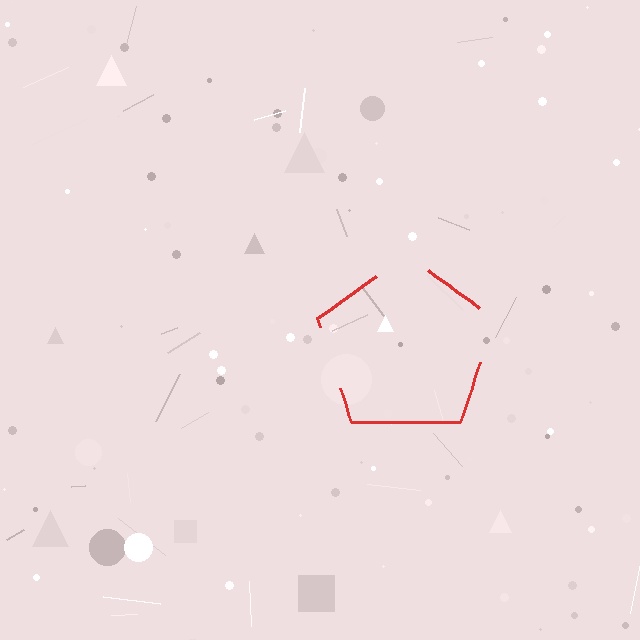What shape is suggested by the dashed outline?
The dashed outline suggests a pentagon.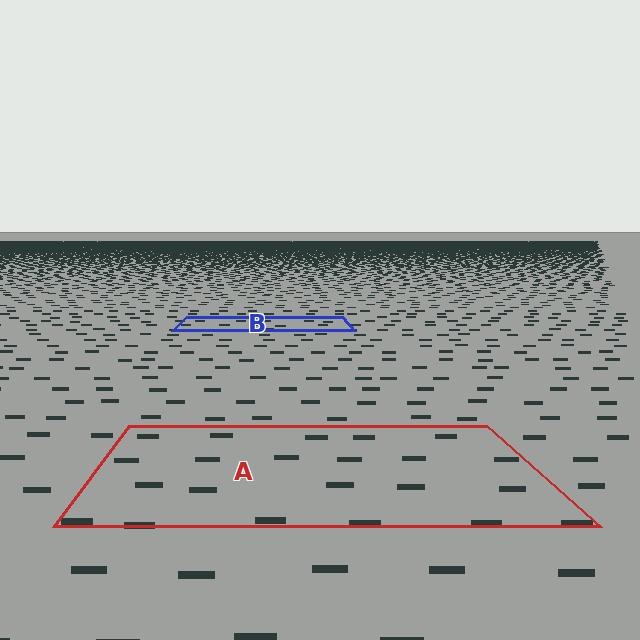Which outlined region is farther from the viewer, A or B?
Region B is farther from the viewer — the texture elements inside it appear smaller and more densely packed.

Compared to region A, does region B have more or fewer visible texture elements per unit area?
Region B has more texture elements per unit area — they are packed more densely because it is farther away.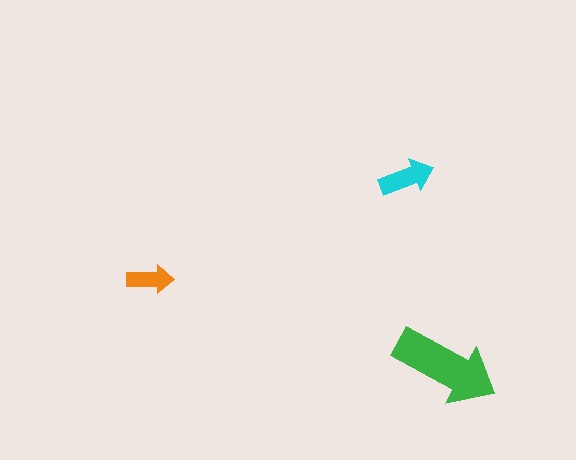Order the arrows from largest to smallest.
the green one, the cyan one, the orange one.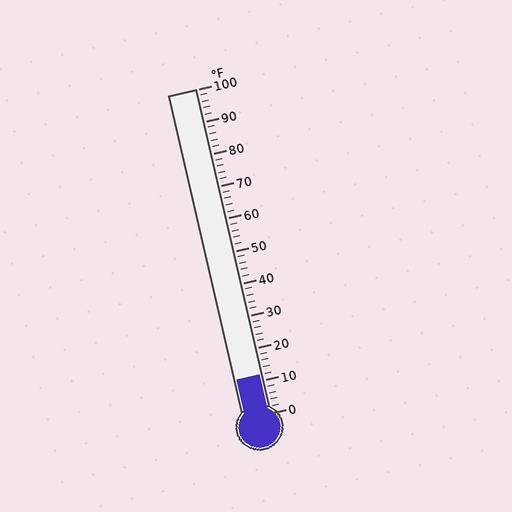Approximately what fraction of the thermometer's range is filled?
The thermometer is filled to approximately 10% of its range.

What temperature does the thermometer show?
The thermometer shows approximately 12°F.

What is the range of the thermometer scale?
The thermometer scale ranges from 0°F to 100°F.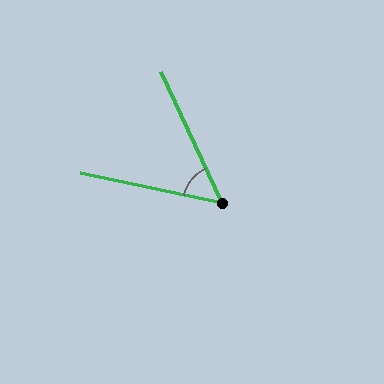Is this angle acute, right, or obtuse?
It is acute.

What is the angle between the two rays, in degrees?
Approximately 53 degrees.